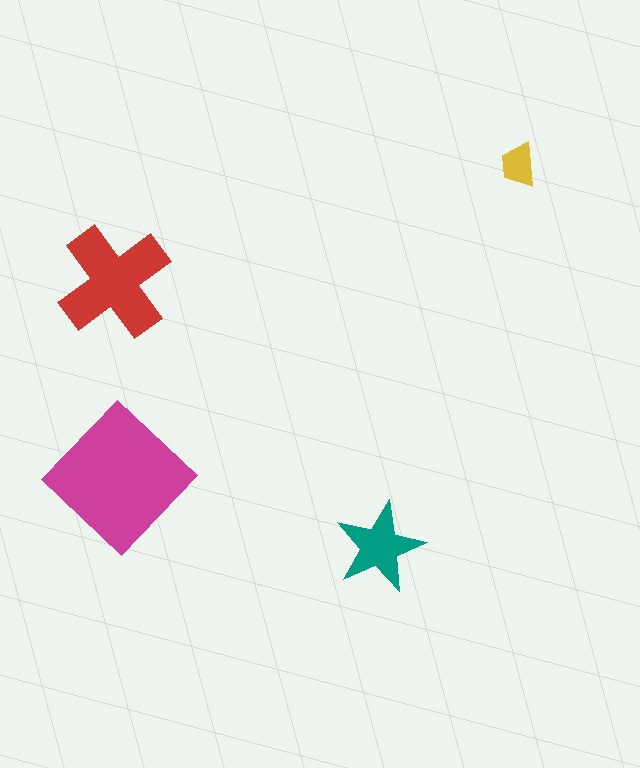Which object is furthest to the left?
The red cross is leftmost.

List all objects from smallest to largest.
The yellow trapezoid, the teal star, the red cross, the magenta diamond.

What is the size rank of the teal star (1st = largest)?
3rd.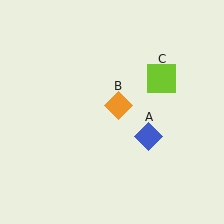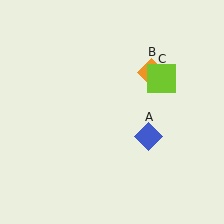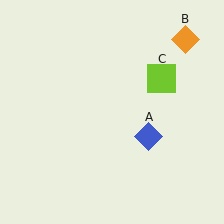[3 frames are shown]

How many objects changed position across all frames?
1 object changed position: orange diamond (object B).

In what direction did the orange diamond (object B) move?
The orange diamond (object B) moved up and to the right.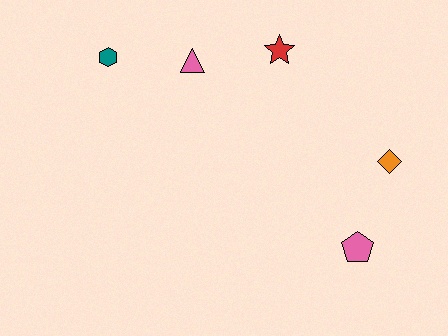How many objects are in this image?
There are 5 objects.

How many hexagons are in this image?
There is 1 hexagon.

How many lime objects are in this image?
There are no lime objects.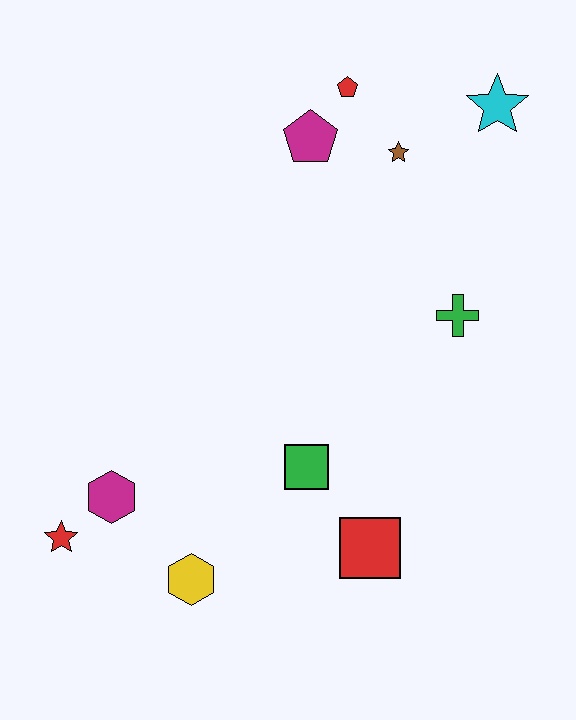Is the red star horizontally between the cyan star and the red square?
No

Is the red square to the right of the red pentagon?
Yes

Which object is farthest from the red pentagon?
The red star is farthest from the red pentagon.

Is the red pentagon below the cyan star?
No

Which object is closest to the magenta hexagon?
The red star is closest to the magenta hexagon.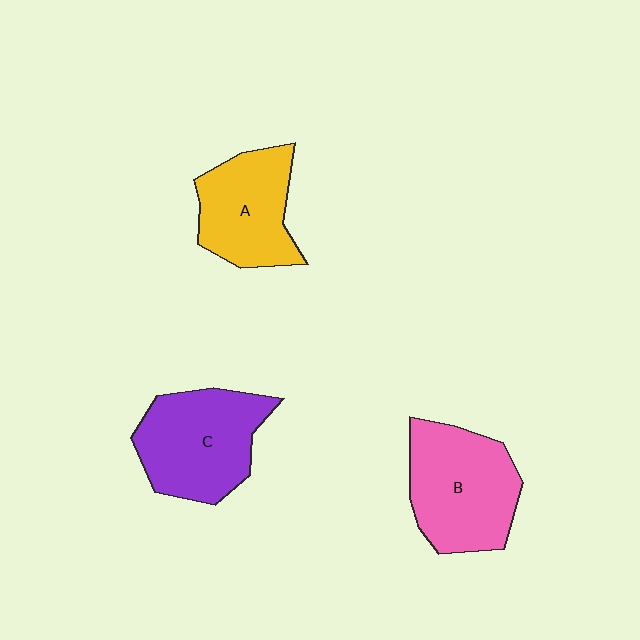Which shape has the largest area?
Shape B (pink).